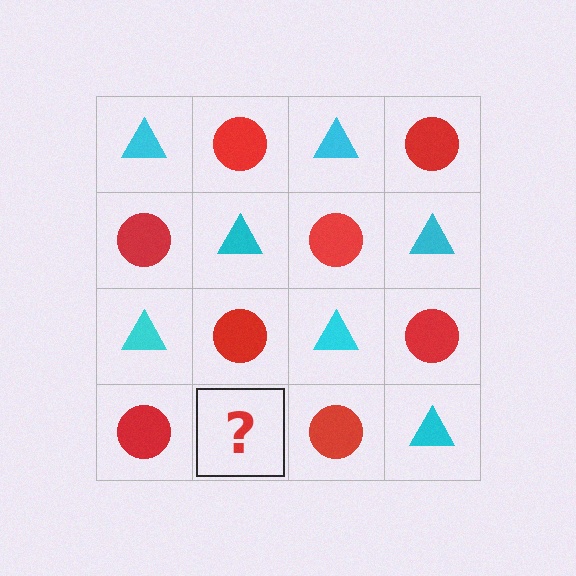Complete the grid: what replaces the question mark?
The question mark should be replaced with a cyan triangle.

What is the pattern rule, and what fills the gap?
The rule is that it alternates cyan triangle and red circle in a checkerboard pattern. The gap should be filled with a cyan triangle.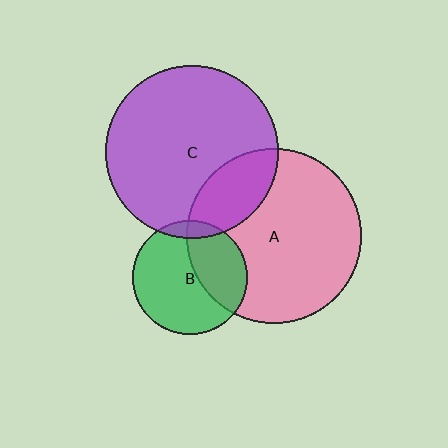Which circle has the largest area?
Circle A (pink).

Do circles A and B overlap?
Yes.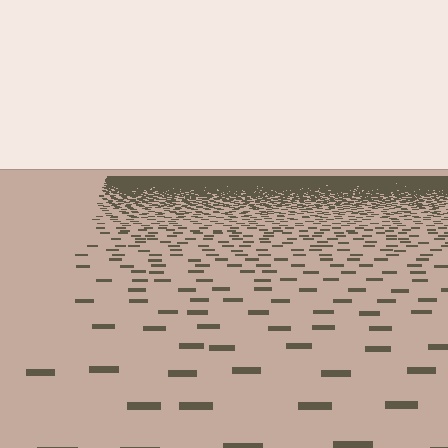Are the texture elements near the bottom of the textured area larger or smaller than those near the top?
Larger. Near the bottom, elements are closer to the viewer and appear at a bigger on-screen size.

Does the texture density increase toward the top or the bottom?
Density increases toward the top.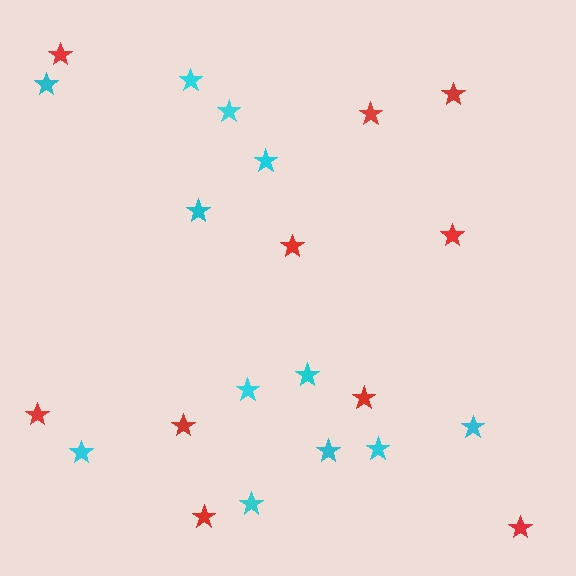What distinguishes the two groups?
There are 2 groups: one group of red stars (10) and one group of cyan stars (12).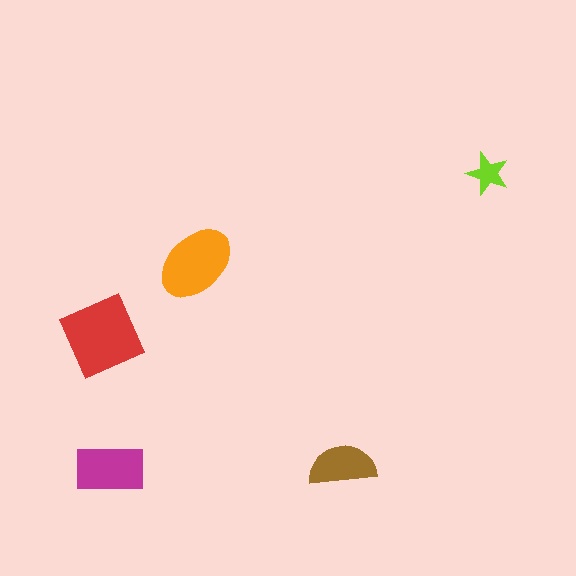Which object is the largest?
The red diamond.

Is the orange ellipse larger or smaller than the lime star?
Larger.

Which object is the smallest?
The lime star.